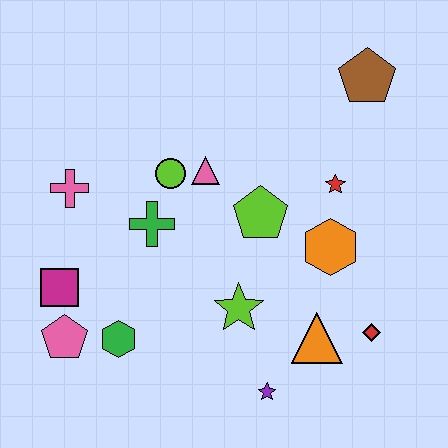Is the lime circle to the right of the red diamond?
No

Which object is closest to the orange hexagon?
The red star is closest to the orange hexagon.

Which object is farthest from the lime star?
The brown pentagon is farthest from the lime star.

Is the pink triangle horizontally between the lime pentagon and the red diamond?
No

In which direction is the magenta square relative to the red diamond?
The magenta square is to the left of the red diamond.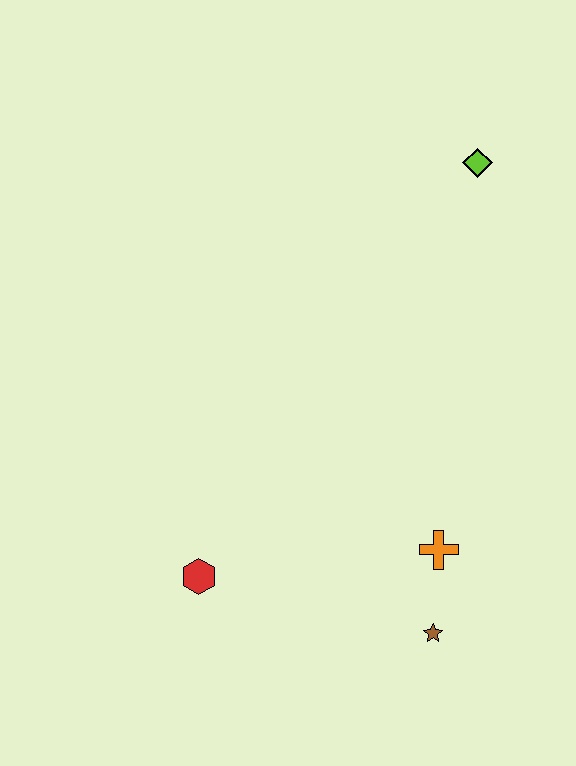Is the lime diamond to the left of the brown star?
No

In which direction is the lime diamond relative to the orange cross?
The lime diamond is above the orange cross.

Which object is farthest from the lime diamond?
The red hexagon is farthest from the lime diamond.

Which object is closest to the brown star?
The orange cross is closest to the brown star.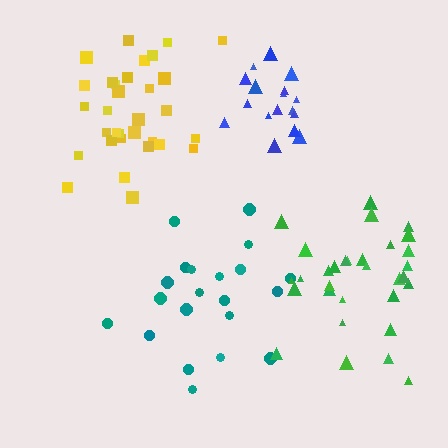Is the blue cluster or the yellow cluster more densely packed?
Blue.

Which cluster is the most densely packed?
Blue.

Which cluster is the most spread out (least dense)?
Teal.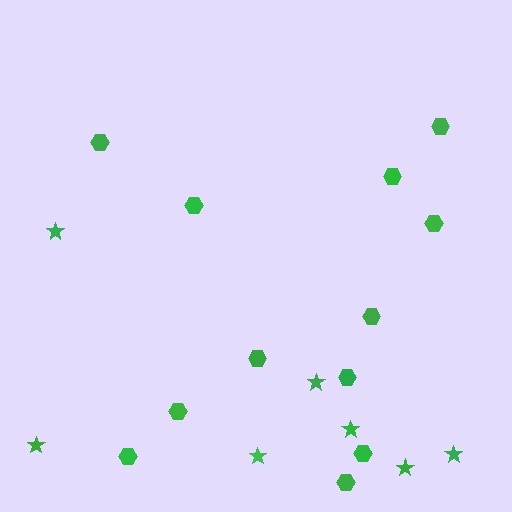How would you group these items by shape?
There are 2 groups: one group of stars (7) and one group of hexagons (12).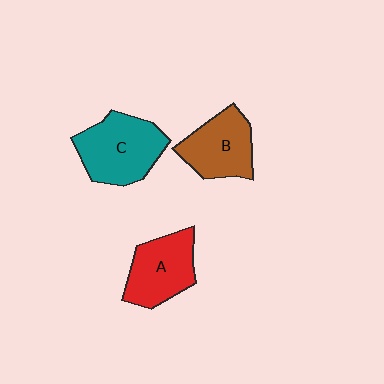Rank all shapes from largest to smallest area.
From largest to smallest: C (teal), A (red), B (brown).